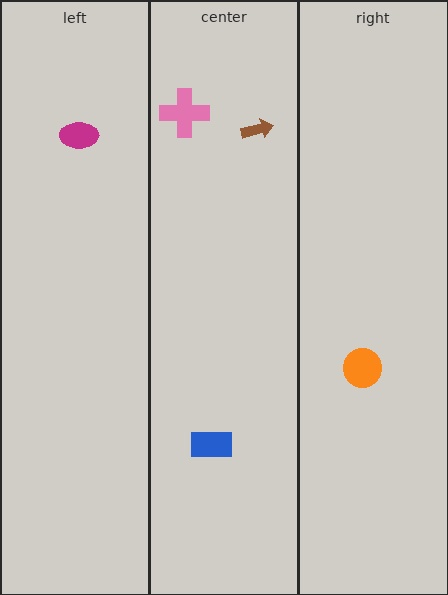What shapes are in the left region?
The magenta ellipse.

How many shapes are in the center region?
3.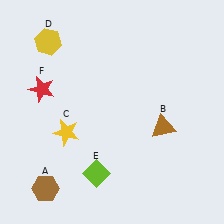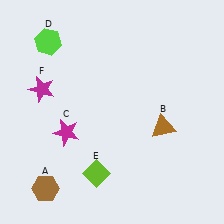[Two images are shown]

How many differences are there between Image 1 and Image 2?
There are 3 differences between the two images.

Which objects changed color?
C changed from yellow to magenta. D changed from yellow to lime. F changed from red to magenta.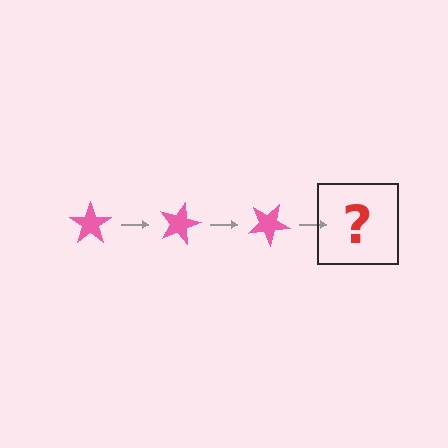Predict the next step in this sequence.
The next step is a pink star rotated 45 degrees.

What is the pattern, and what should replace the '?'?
The pattern is that the star rotates 15 degrees each step. The '?' should be a pink star rotated 45 degrees.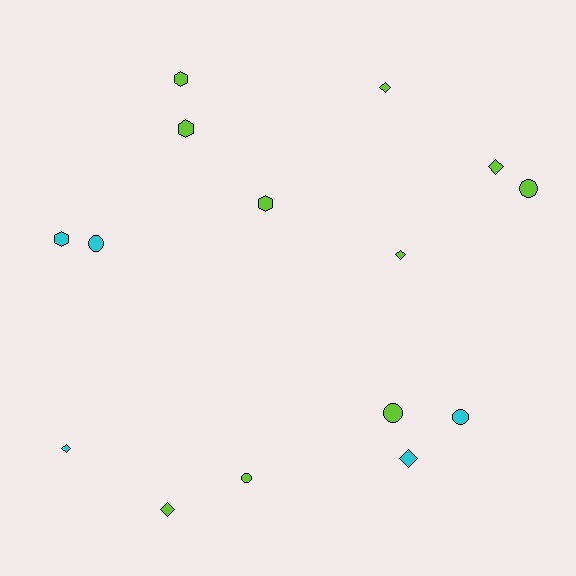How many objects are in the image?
There are 15 objects.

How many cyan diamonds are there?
There are 2 cyan diamonds.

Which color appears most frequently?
Lime, with 10 objects.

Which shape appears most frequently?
Diamond, with 6 objects.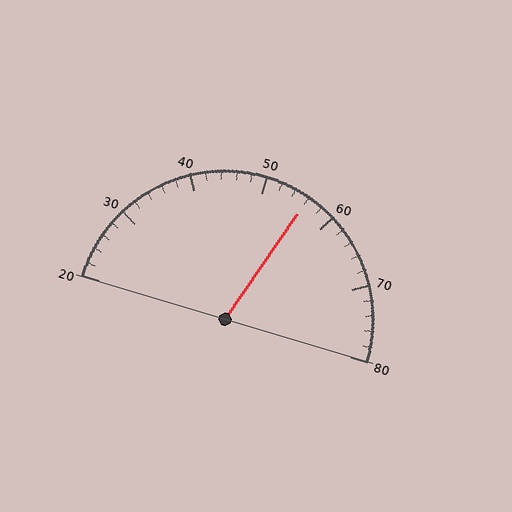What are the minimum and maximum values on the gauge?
The gauge ranges from 20 to 80.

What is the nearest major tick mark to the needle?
The nearest major tick mark is 60.